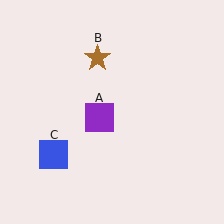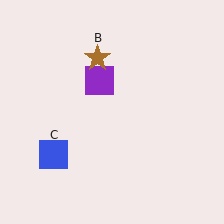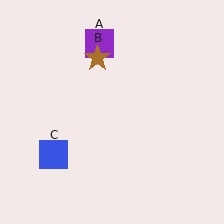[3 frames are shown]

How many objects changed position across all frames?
1 object changed position: purple square (object A).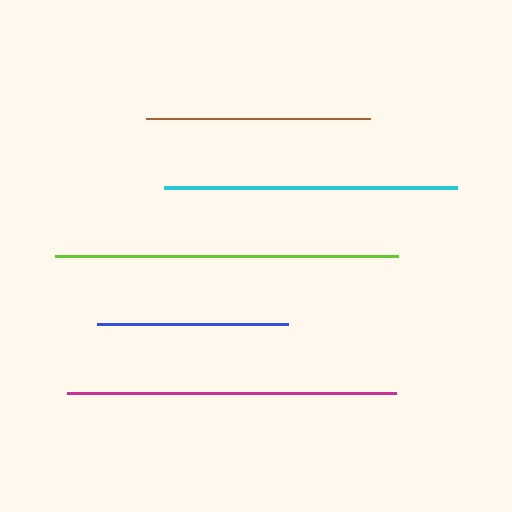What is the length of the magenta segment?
The magenta segment is approximately 329 pixels long.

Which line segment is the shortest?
The blue line is the shortest at approximately 190 pixels.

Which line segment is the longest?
The lime line is the longest at approximately 343 pixels.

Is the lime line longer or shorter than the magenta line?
The lime line is longer than the magenta line.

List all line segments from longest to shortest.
From longest to shortest: lime, magenta, cyan, brown, blue.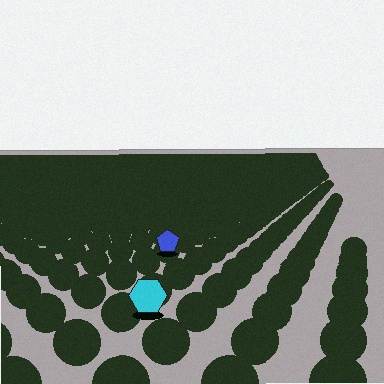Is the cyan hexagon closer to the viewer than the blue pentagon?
Yes. The cyan hexagon is closer — you can tell from the texture gradient: the ground texture is coarser near it.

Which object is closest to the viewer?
The cyan hexagon is closest. The texture marks near it are larger and more spread out.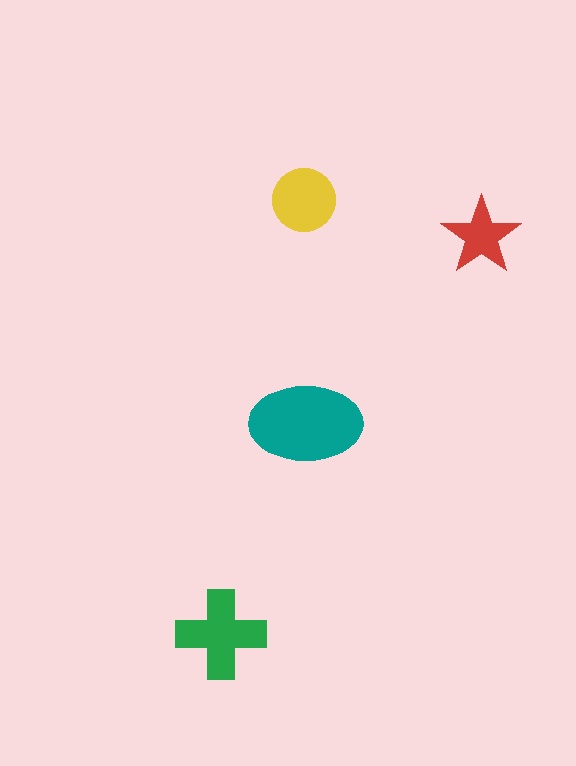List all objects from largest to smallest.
The teal ellipse, the green cross, the yellow circle, the red star.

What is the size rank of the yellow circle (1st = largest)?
3rd.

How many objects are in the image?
There are 4 objects in the image.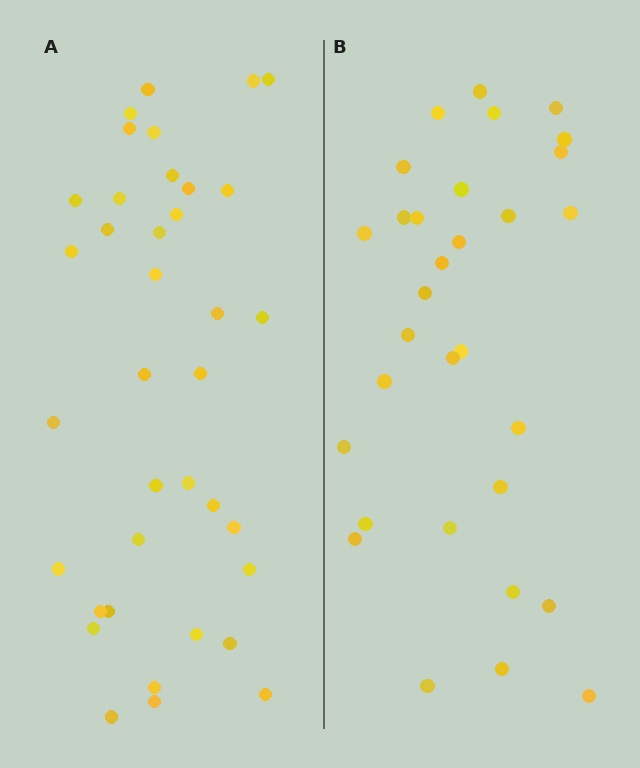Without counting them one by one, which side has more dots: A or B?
Region A (the left region) has more dots.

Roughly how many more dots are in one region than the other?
Region A has about 6 more dots than region B.